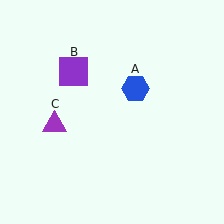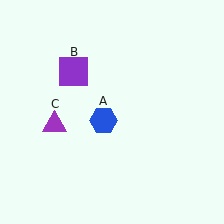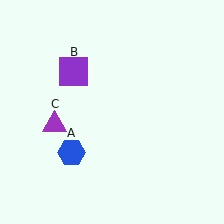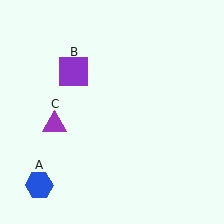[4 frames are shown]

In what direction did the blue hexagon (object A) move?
The blue hexagon (object A) moved down and to the left.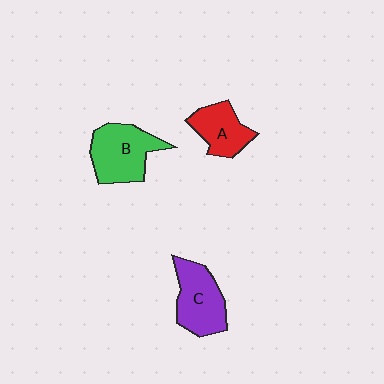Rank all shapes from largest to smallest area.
From largest to smallest: B (green), C (purple), A (red).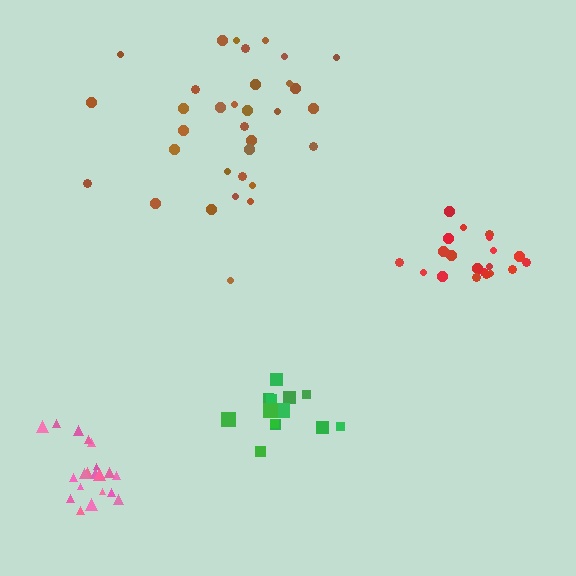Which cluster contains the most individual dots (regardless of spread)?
Brown (33).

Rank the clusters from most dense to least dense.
pink, green, red, brown.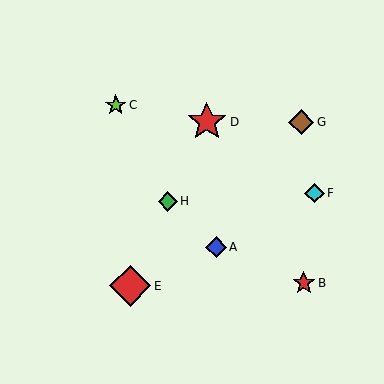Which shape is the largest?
The red diamond (labeled E) is the largest.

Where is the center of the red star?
The center of the red star is at (207, 122).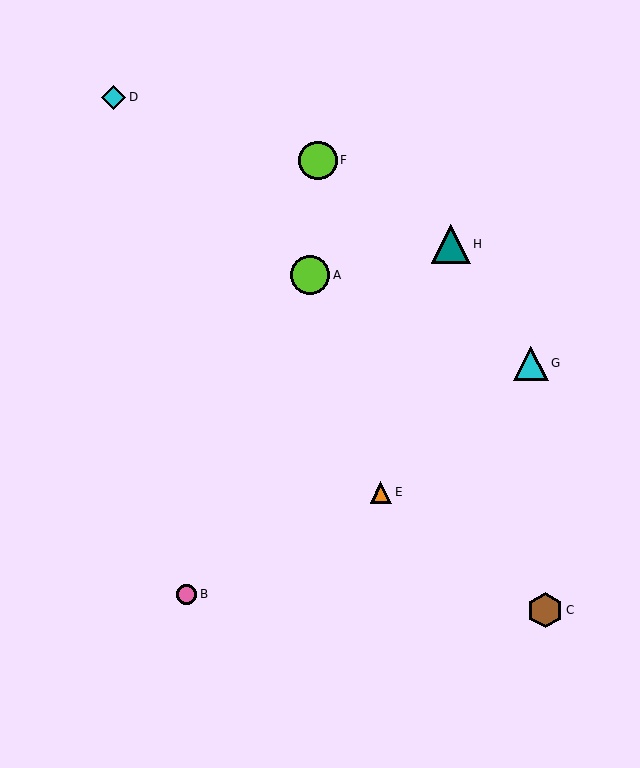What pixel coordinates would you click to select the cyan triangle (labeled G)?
Click at (531, 363) to select the cyan triangle G.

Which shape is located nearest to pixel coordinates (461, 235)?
The teal triangle (labeled H) at (451, 244) is nearest to that location.